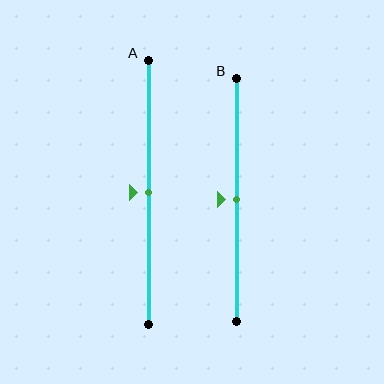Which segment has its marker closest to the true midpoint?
Segment A has its marker closest to the true midpoint.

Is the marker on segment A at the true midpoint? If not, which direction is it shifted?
Yes, the marker on segment A is at the true midpoint.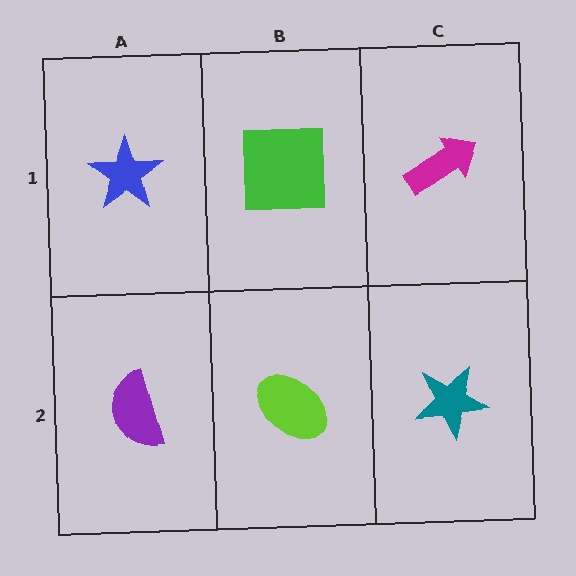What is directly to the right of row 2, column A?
A lime ellipse.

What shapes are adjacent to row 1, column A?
A purple semicircle (row 2, column A), a green square (row 1, column B).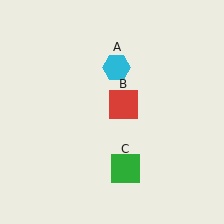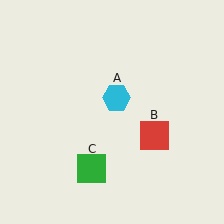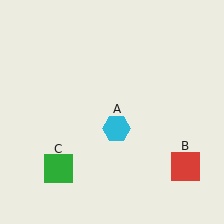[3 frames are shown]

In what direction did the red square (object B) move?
The red square (object B) moved down and to the right.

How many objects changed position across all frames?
3 objects changed position: cyan hexagon (object A), red square (object B), green square (object C).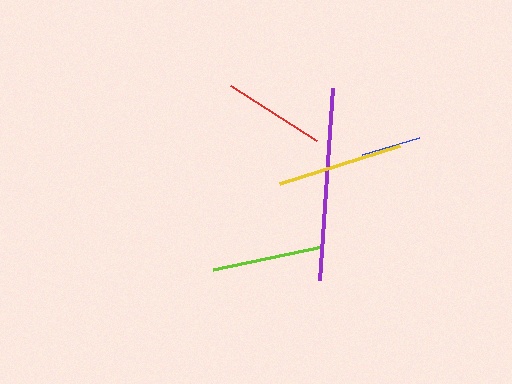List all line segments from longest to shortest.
From longest to shortest: purple, yellow, lime, red, blue.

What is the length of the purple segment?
The purple segment is approximately 193 pixels long.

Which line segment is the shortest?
The blue line is the shortest at approximately 60 pixels.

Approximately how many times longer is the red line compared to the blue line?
The red line is approximately 1.7 times the length of the blue line.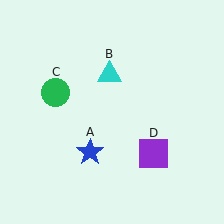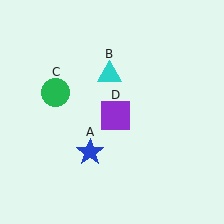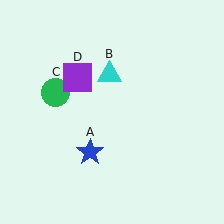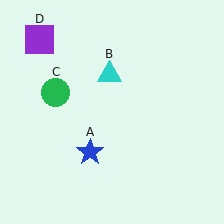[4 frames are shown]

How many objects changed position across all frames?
1 object changed position: purple square (object D).